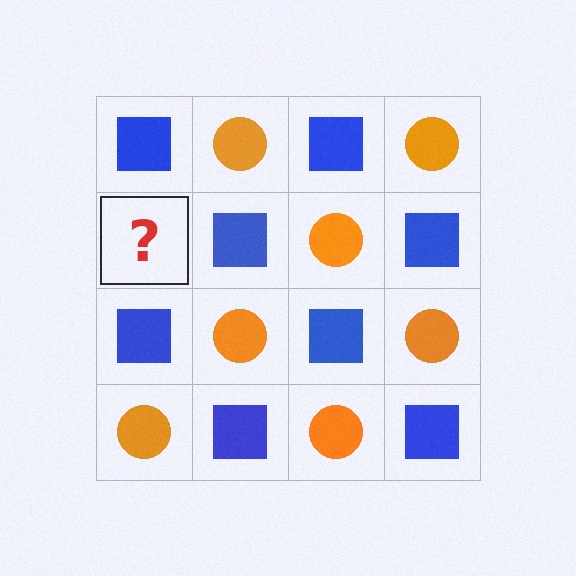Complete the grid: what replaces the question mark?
The question mark should be replaced with an orange circle.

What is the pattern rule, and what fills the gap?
The rule is that it alternates blue square and orange circle in a checkerboard pattern. The gap should be filled with an orange circle.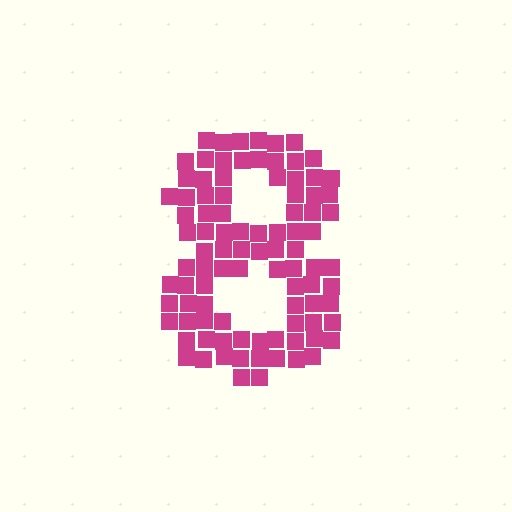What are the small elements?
The small elements are squares.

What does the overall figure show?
The overall figure shows the digit 8.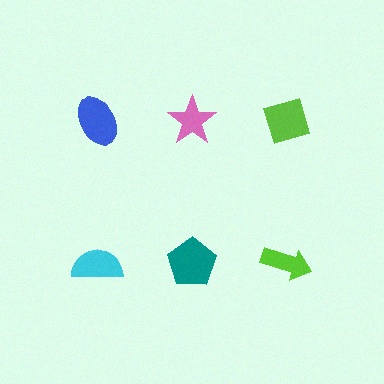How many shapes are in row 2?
3 shapes.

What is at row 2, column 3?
A lime arrow.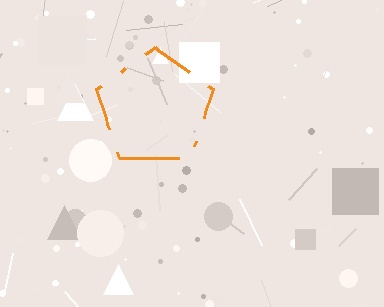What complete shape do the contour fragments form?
The contour fragments form a pentagon.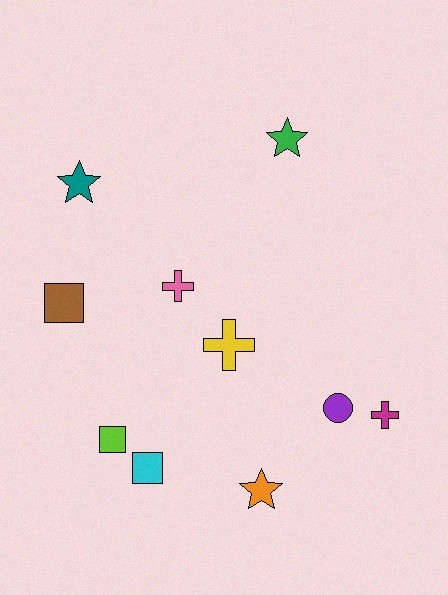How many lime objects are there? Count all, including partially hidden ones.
There is 1 lime object.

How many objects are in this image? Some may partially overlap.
There are 10 objects.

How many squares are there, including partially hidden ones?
There are 3 squares.